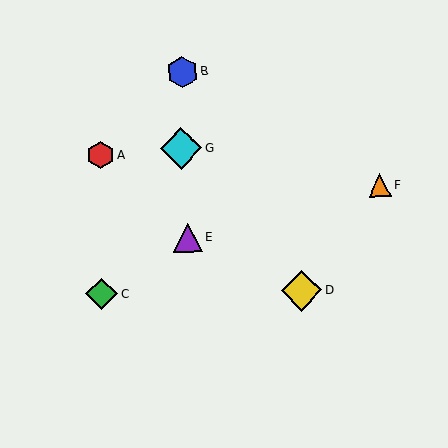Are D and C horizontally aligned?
Yes, both are at y≈291.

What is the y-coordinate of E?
Object E is at y≈238.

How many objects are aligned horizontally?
2 objects (C, D) are aligned horizontally.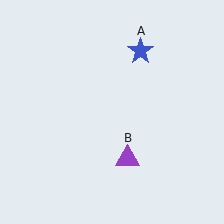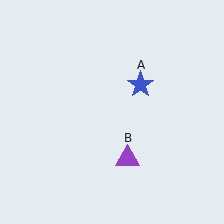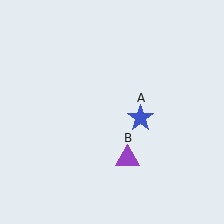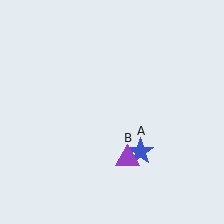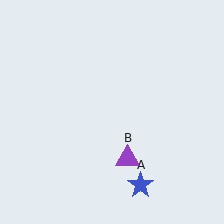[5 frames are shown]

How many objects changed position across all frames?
1 object changed position: blue star (object A).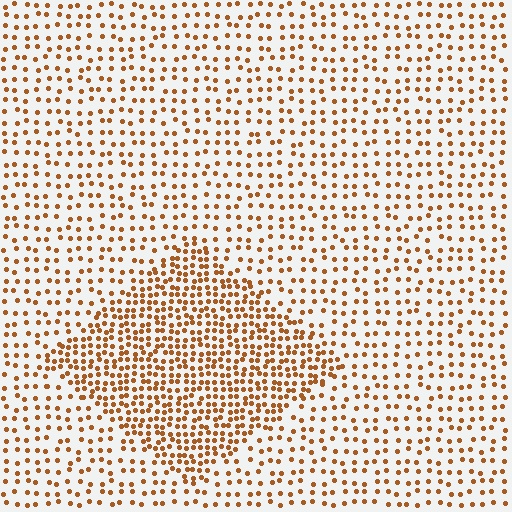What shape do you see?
I see a diamond.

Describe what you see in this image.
The image contains small brown elements arranged at two different densities. A diamond-shaped region is visible where the elements are more densely packed than the surrounding area.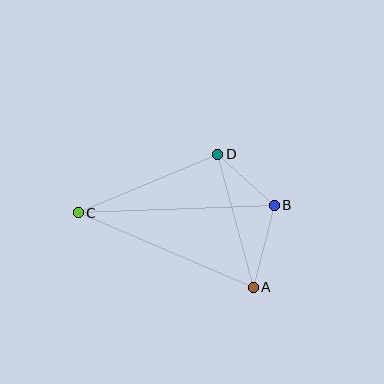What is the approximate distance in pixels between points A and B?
The distance between A and B is approximately 84 pixels.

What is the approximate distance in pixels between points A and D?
The distance between A and D is approximately 138 pixels.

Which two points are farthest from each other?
Points B and C are farthest from each other.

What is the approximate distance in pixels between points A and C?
The distance between A and C is approximately 190 pixels.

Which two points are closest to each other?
Points B and D are closest to each other.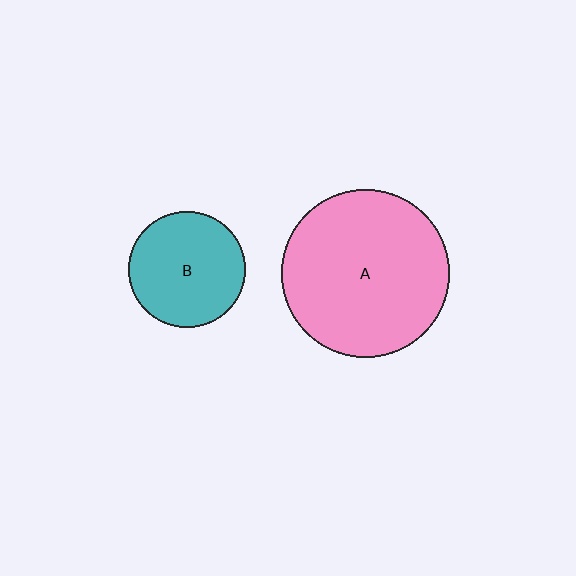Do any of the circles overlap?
No, none of the circles overlap.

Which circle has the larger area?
Circle A (pink).